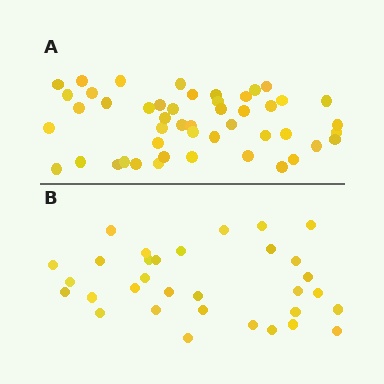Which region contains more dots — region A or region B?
Region A (the top region) has more dots.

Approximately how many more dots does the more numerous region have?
Region A has approximately 15 more dots than region B.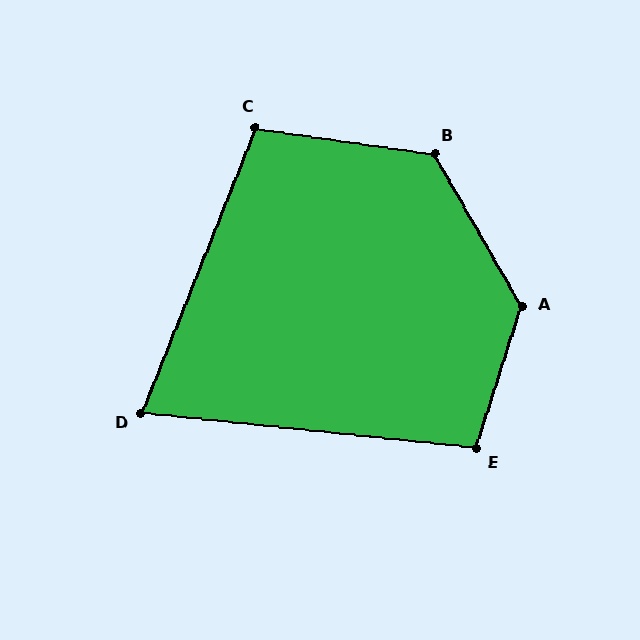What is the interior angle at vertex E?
Approximately 102 degrees (obtuse).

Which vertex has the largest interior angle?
A, at approximately 133 degrees.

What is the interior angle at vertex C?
Approximately 104 degrees (obtuse).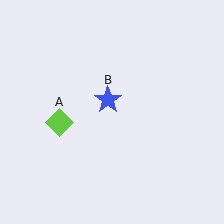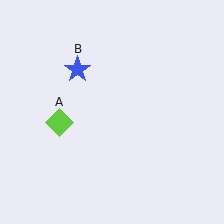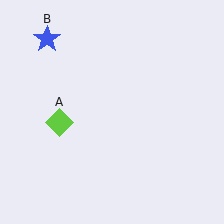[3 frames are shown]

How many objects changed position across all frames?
1 object changed position: blue star (object B).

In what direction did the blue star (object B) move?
The blue star (object B) moved up and to the left.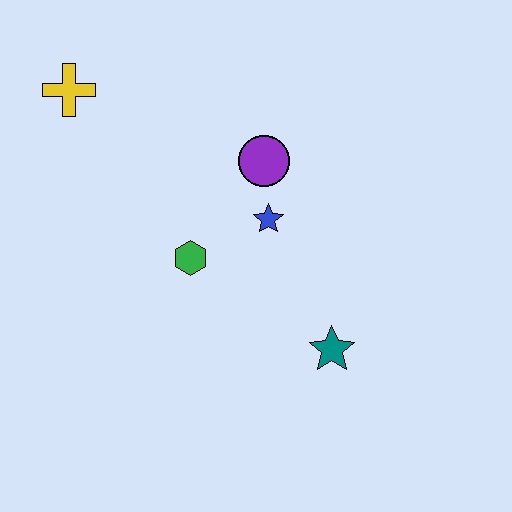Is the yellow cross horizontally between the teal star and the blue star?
No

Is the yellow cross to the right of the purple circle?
No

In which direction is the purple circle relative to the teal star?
The purple circle is above the teal star.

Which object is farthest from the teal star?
The yellow cross is farthest from the teal star.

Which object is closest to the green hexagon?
The blue star is closest to the green hexagon.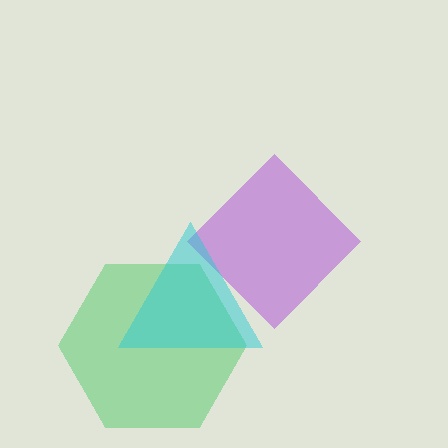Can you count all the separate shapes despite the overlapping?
Yes, there are 3 separate shapes.